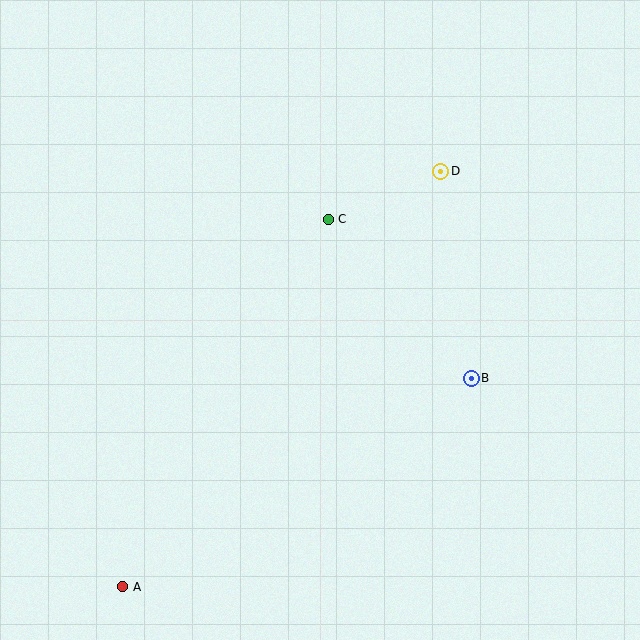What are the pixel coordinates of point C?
Point C is at (328, 219).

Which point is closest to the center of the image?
Point C at (328, 219) is closest to the center.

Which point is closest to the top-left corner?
Point C is closest to the top-left corner.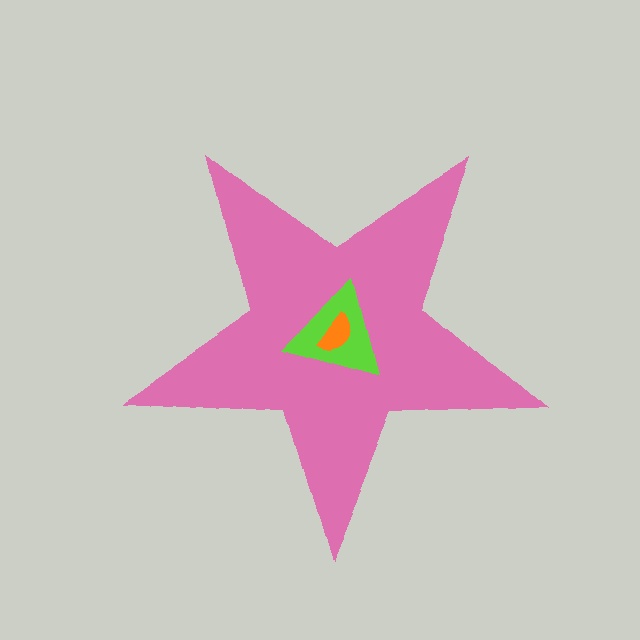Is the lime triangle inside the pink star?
Yes.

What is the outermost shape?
The pink star.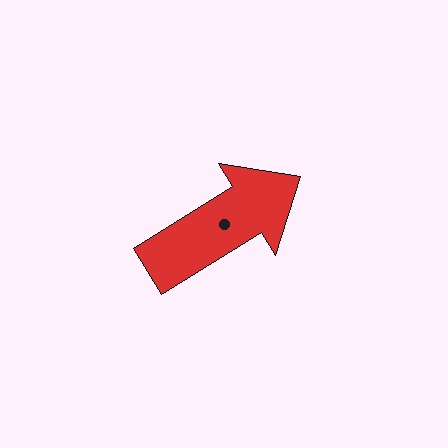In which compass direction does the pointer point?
Northeast.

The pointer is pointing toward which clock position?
Roughly 2 o'clock.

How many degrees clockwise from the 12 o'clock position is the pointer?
Approximately 58 degrees.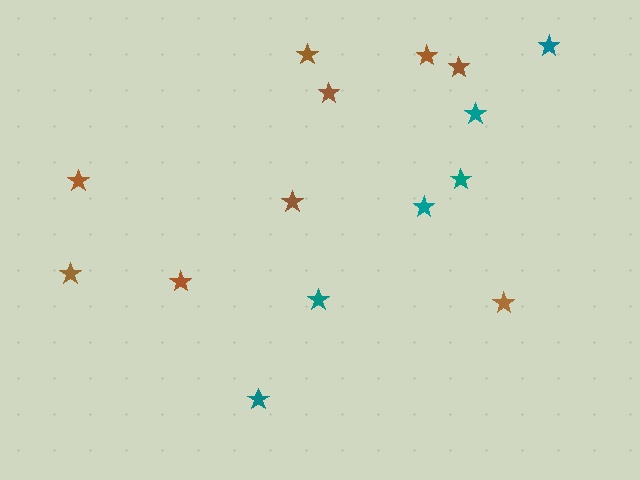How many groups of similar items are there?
There are 2 groups: one group of brown stars (9) and one group of teal stars (6).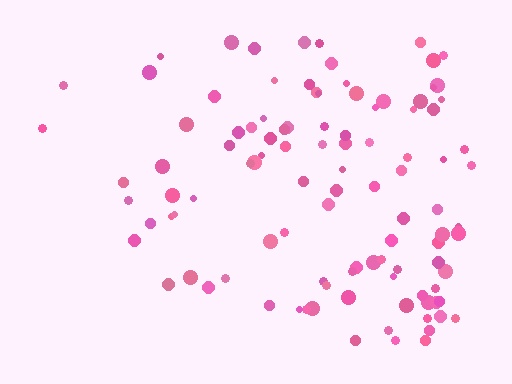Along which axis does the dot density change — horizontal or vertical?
Horizontal.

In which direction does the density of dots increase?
From left to right, with the right side densest.